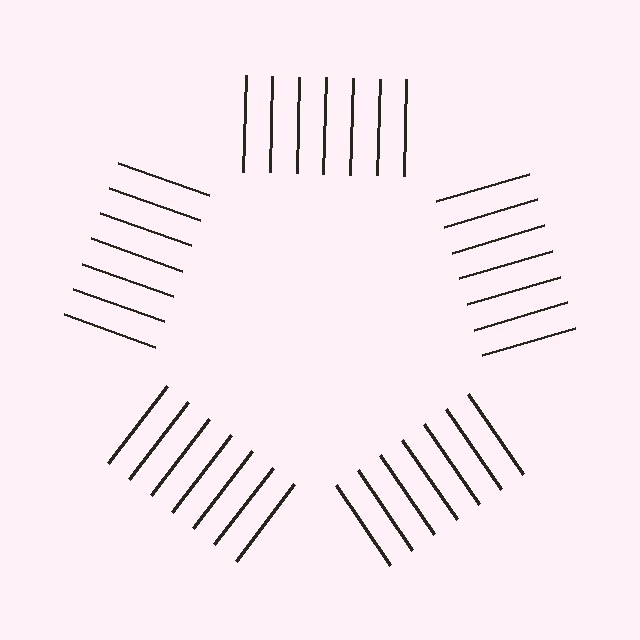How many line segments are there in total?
35 — 7 along each of the 5 edges.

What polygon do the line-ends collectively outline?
An illusory pentagon — the line segments terminate on its edges but no continuous stroke is drawn.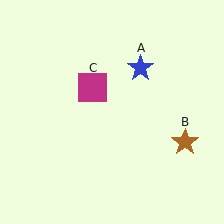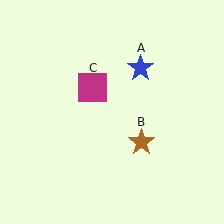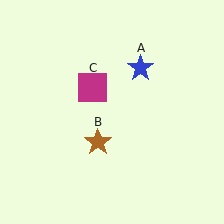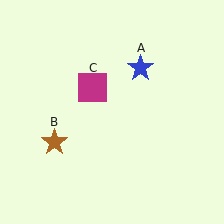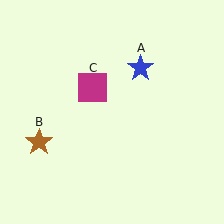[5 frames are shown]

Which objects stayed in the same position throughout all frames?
Blue star (object A) and magenta square (object C) remained stationary.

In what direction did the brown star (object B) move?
The brown star (object B) moved left.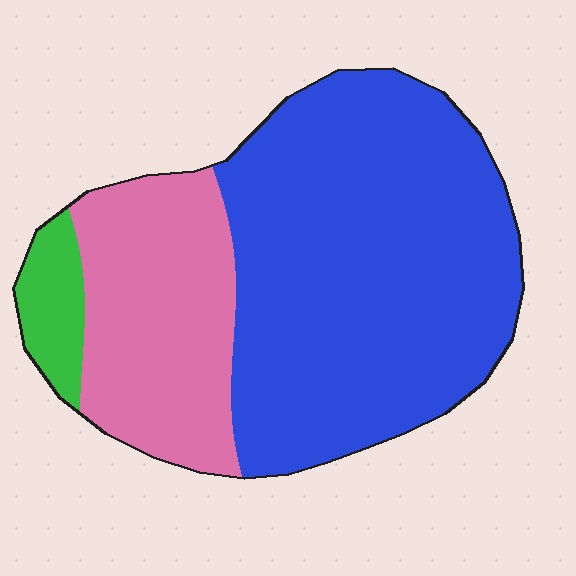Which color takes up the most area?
Blue, at roughly 65%.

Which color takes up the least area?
Green, at roughly 5%.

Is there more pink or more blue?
Blue.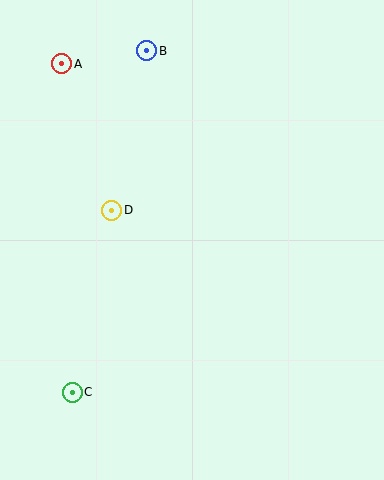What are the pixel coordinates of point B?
Point B is at (147, 51).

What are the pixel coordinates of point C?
Point C is at (72, 392).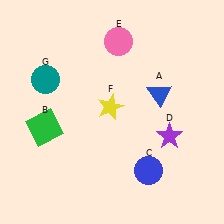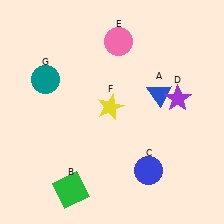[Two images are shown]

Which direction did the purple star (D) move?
The purple star (D) moved up.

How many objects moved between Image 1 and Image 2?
2 objects moved between the two images.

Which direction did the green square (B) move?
The green square (B) moved down.